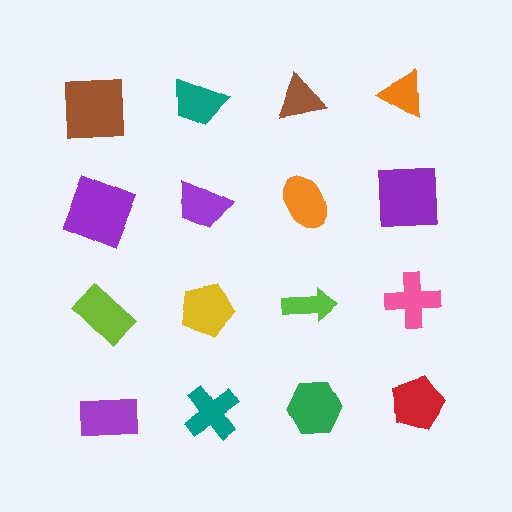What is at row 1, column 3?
A brown triangle.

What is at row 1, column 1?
A brown square.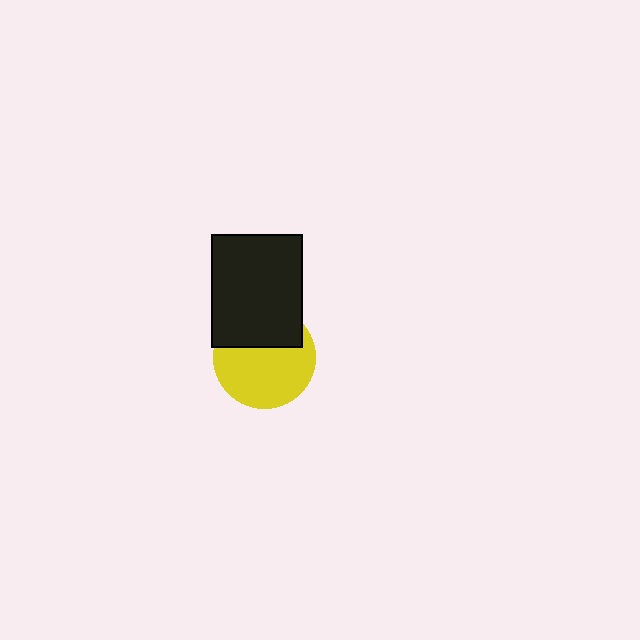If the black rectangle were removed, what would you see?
You would see the complete yellow circle.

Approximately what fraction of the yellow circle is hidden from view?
Roughly 36% of the yellow circle is hidden behind the black rectangle.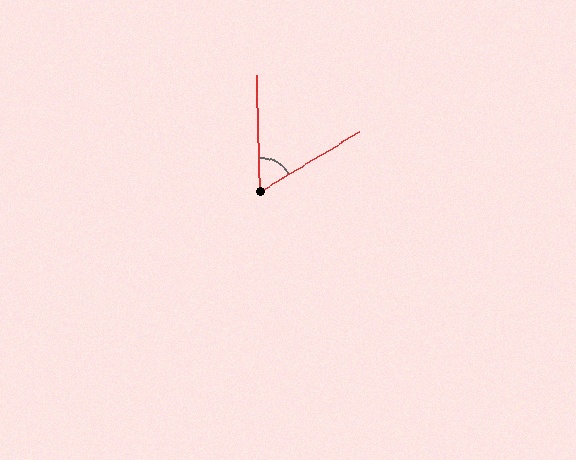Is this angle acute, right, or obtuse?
It is acute.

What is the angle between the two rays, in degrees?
Approximately 61 degrees.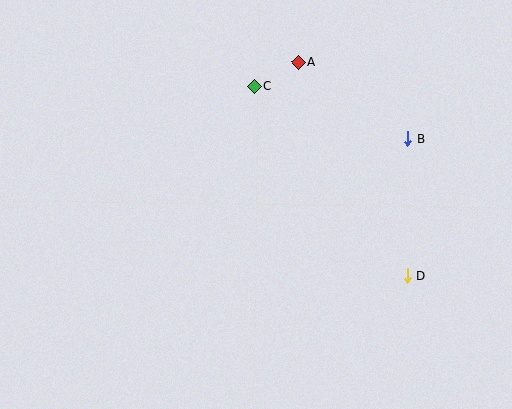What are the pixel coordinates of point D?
Point D is at (407, 276).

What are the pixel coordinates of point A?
Point A is at (299, 62).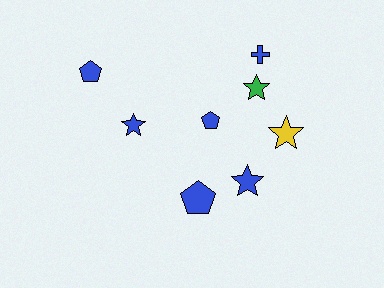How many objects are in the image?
There are 8 objects.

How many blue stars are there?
There are 2 blue stars.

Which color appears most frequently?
Blue, with 6 objects.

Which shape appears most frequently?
Star, with 4 objects.